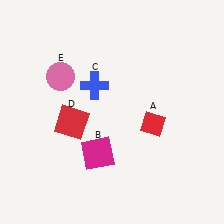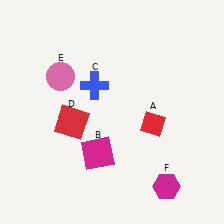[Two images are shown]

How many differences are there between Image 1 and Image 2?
There is 1 difference between the two images.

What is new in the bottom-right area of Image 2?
A magenta hexagon (F) was added in the bottom-right area of Image 2.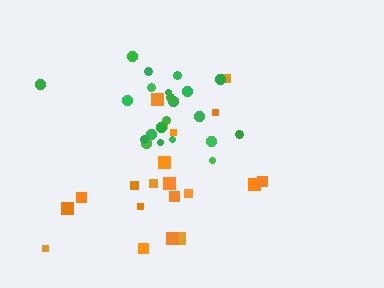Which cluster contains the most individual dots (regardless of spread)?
Green (22).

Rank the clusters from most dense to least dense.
green, orange.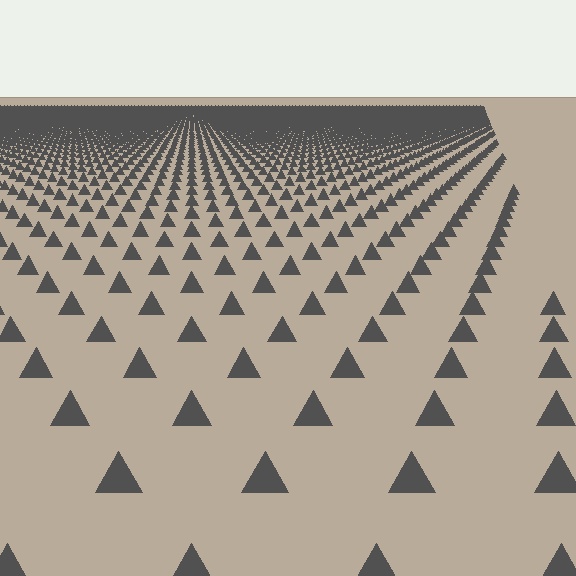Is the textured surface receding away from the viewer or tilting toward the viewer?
The surface is receding away from the viewer. Texture elements get smaller and denser toward the top.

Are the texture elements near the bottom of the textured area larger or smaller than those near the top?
Larger. Near the bottom, elements are closer to the viewer and appear at a bigger on-screen size.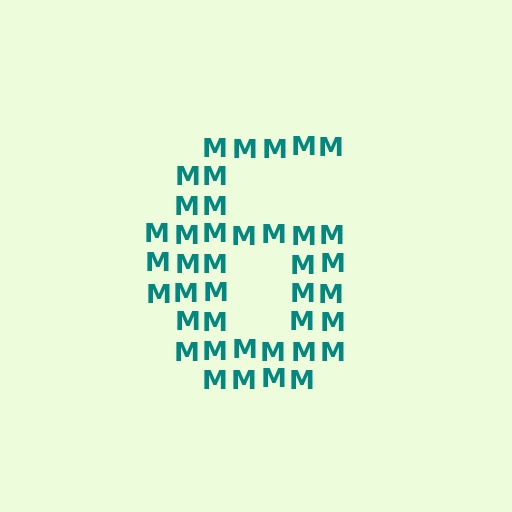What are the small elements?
The small elements are letter M's.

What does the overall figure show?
The overall figure shows the digit 6.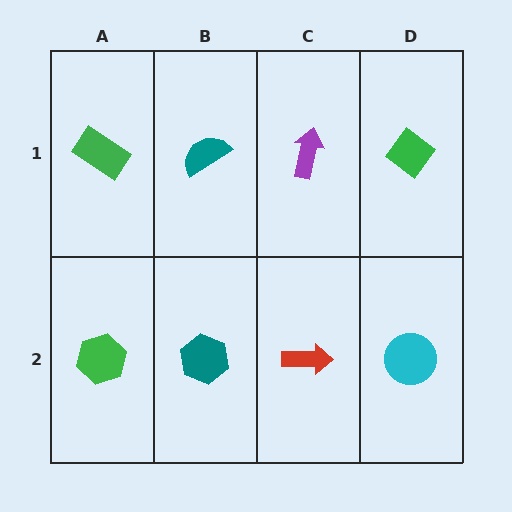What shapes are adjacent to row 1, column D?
A cyan circle (row 2, column D), a purple arrow (row 1, column C).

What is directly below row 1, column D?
A cyan circle.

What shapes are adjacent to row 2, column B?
A teal semicircle (row 1, column B), a green hexagon (row 2, column A), a red arrow (row 2, column C).